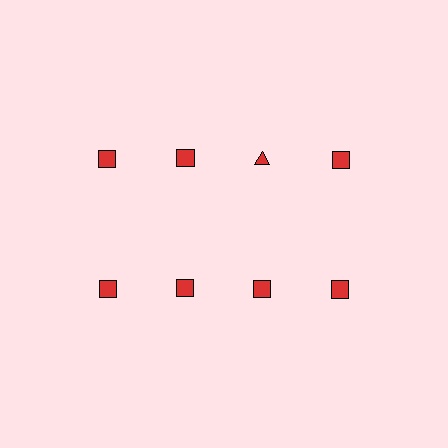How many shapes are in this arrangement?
There are 8 shapes arranged in a grid pattern.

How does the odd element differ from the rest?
It has a different shape: triangle instead of square.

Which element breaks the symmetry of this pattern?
The red triangle in the top row, center column breaks the symmetry. All other shapes are red squares.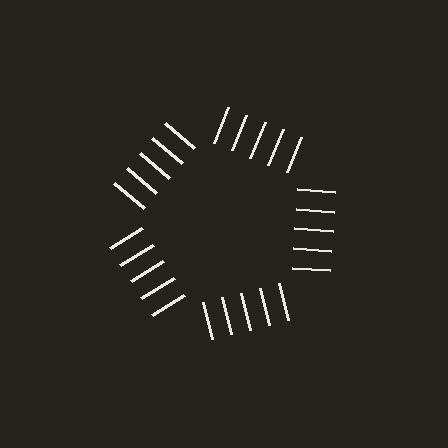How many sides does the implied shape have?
5 sides — the line-ends trace a pentagon.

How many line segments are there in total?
25 — 5 along each of the 5 edges.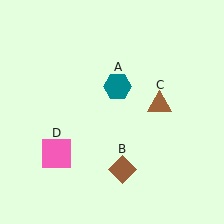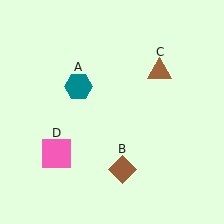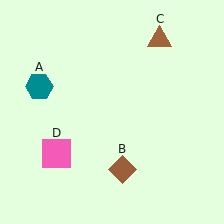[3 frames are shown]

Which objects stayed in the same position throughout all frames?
Brown diamond (object B) and pink square (object D) remained stationary.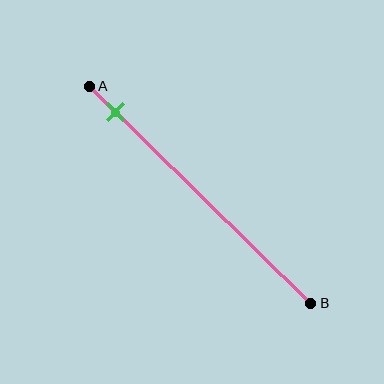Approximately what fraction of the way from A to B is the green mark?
The green mark is approximately 10% of the way from A to B.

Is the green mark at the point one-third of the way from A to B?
No, the mark is at about 10% from A, not at the 33% one-third point.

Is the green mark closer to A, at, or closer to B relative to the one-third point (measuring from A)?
The green mark is closer to point A than the one-third point of segment AB.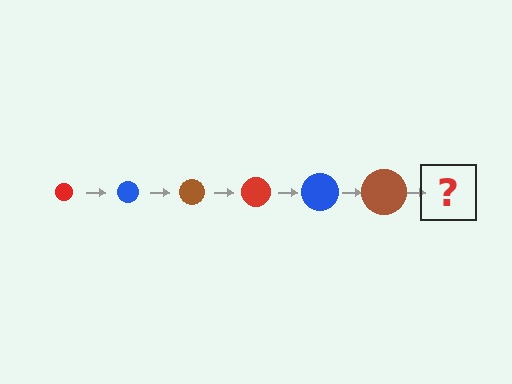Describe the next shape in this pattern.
It should be a red circle, larger than the previous one.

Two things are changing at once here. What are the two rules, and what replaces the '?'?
The two rules are that the circle grows larger each step and the color cycles through red, blue, and brown. The '?' should be a red circle, larger than the previous one.